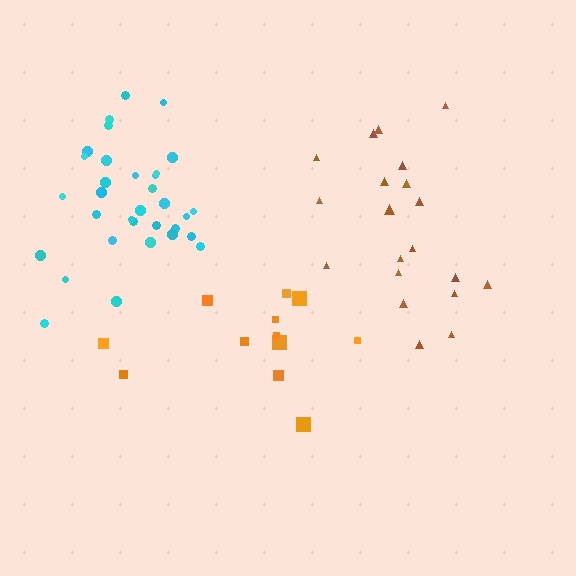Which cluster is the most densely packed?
Cyan.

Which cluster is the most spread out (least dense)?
Orange.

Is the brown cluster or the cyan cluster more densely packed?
Cyan.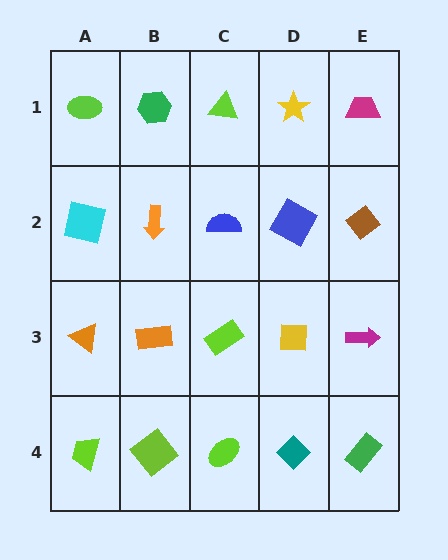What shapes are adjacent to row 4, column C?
A lime rectangle (row 3, column C), a lime diamond (row 4, column B), a teal diamond (row 4, column D).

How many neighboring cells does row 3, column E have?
3.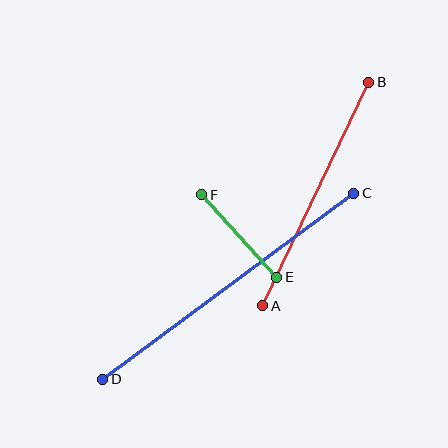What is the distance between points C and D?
The distance is approximately 313 pixels.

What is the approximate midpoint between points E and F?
The midpoint is at approximately (239, 236) pixels.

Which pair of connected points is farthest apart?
Points C and D are farthest apart.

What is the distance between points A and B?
The distance is approximately 247 pixels.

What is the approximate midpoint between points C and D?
The midpoint is at approximately (228, 286) pixels.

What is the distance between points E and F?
The distance is approximately 111 pixels.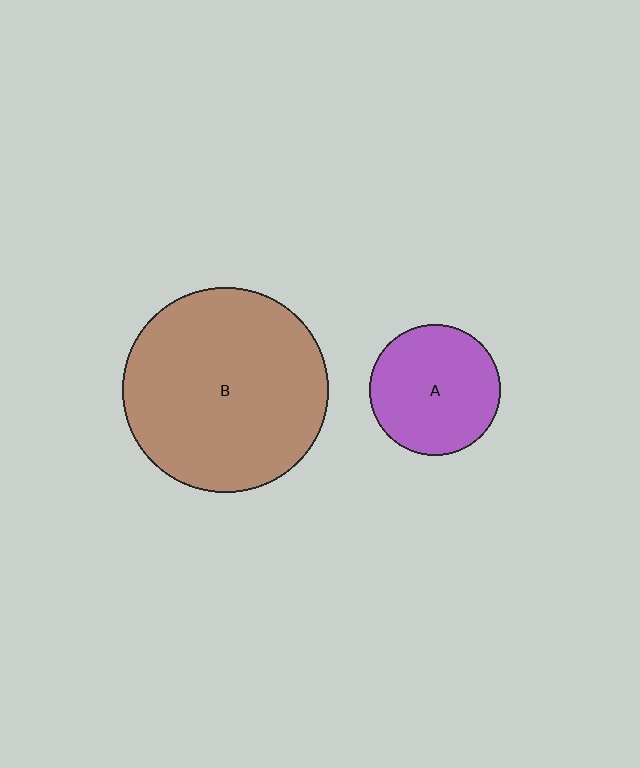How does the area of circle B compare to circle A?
Approximately 2.4 times.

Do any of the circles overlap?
No, none of the circles overlap.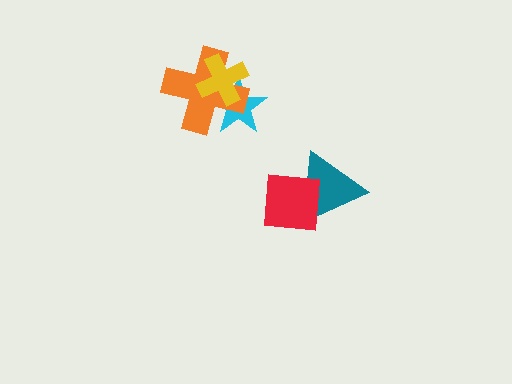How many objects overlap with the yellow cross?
2 objects overlap with the yellow cross.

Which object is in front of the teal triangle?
The red square is in front of the teal triangle.